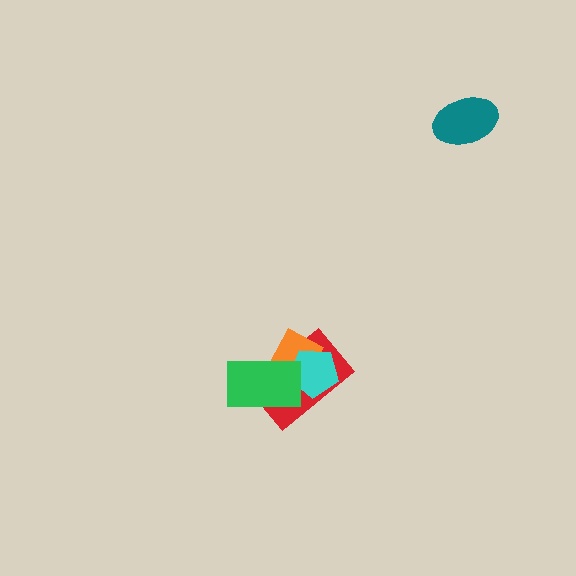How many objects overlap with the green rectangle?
3 objects overlap with the green rectangle.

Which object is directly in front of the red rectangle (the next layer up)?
The orange diamond is directly in front of the red rectangle.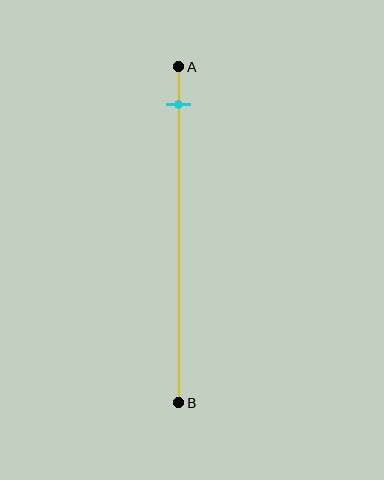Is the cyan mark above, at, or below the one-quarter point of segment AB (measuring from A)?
The cyan mark is above the one-quarter point of segment AB.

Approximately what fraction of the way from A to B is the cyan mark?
The cyan mark is approximately 10% of the way from A to B.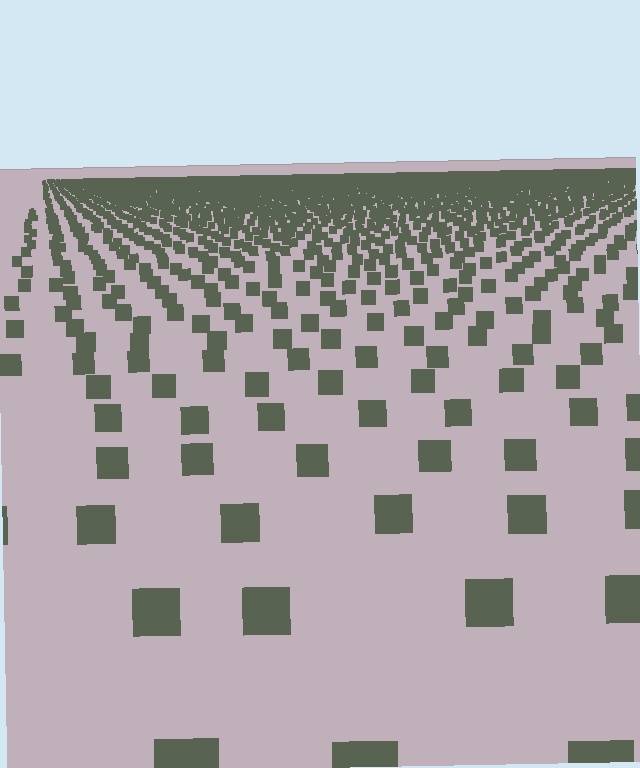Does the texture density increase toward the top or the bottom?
Density increases toward the top.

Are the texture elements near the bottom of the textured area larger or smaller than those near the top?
Larger. Near the bottom, elements are closer to the viewer and appear at a bigger on-screen size.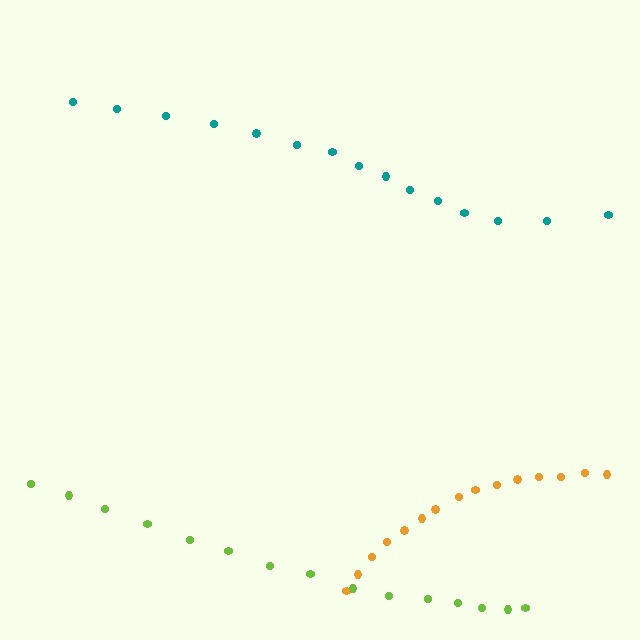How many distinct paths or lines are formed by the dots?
There are 3 distinct paths.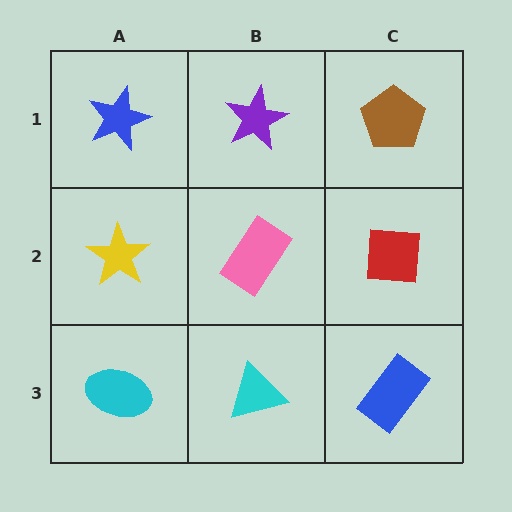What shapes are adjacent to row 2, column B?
A purple star (row 1, column B), a cyan triangle (row 3, column B), a yellow star (row 2, column A), a red square (row 2, column C).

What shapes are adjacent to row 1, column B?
A pink rectangle (row 2, column B), a blue star (row 1, column A), a brown pentagon (row 1, column C).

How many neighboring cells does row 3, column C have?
2.